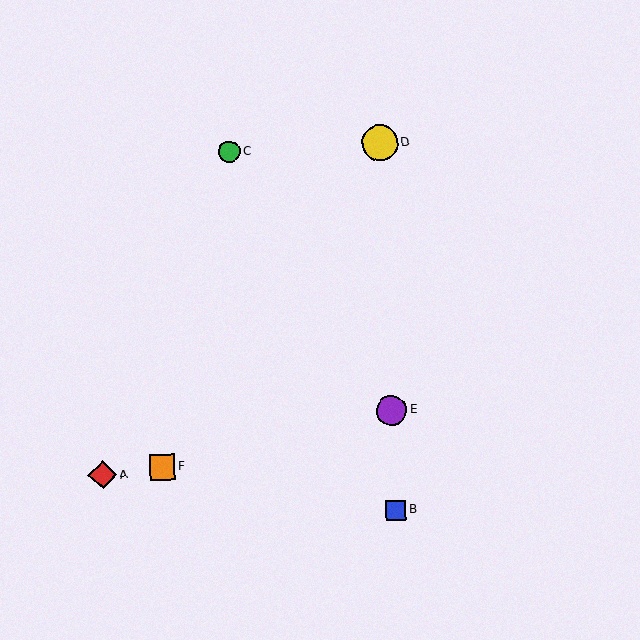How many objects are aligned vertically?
3 objects (B, D, E) are aligned vertically.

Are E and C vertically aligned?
No, E is at x≈391 and C is at x≈229.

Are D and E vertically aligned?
Yes, both are at x≈380.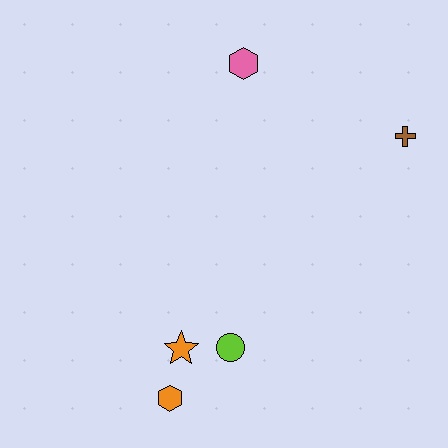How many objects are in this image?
There are 5 objects.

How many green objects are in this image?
There are no green objects.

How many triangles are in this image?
There are no triangles.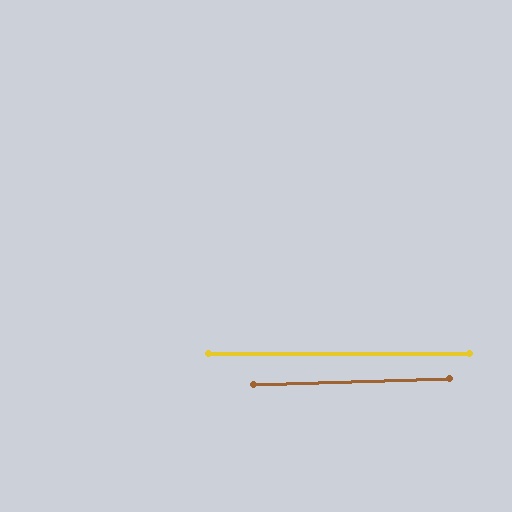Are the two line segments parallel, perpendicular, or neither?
Parallel — their directions differ by only 1.7°.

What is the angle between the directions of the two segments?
Approximately 2 degrees.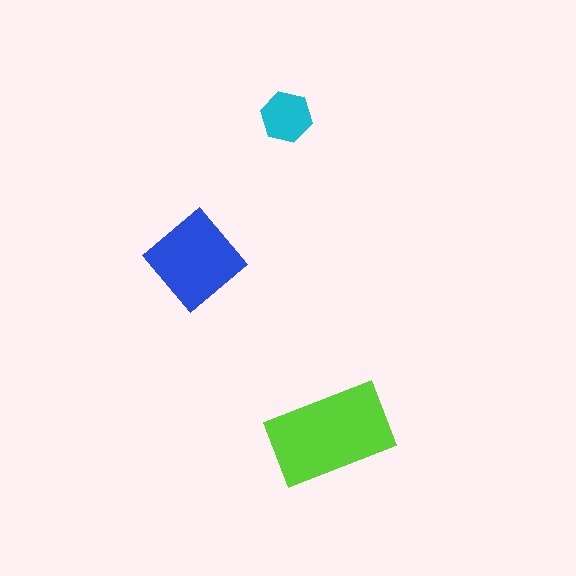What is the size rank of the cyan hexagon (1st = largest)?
3rd.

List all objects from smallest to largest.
The cyan hexagon, the blue diamond, the lime rectangle.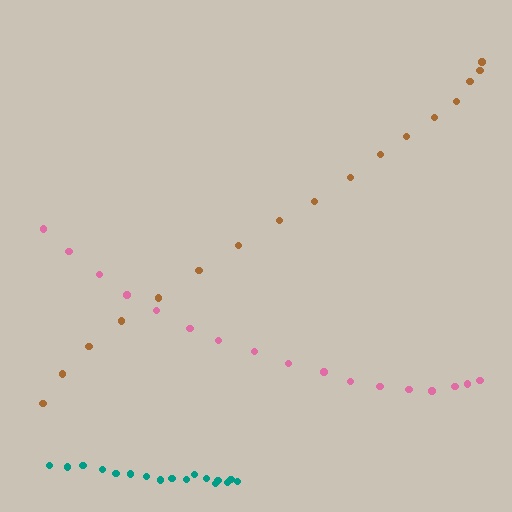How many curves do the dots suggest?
There are 3 distinct paths.